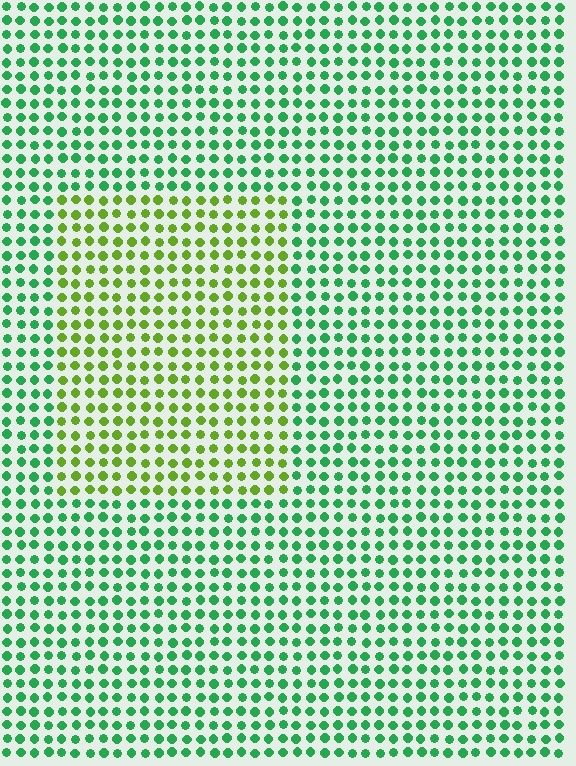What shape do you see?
I see a rectangle.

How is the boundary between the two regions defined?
The boundary is defined purely by a slight shift in hue (about 48 degrees). Spacing, size, and orientation are identical on both sides.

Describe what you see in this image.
The image is filled with small green elements in a uniform arrangement. A rectangle-shaped region is visible where the elements are tinted to a slightly different hue, forming a subtle color boundary.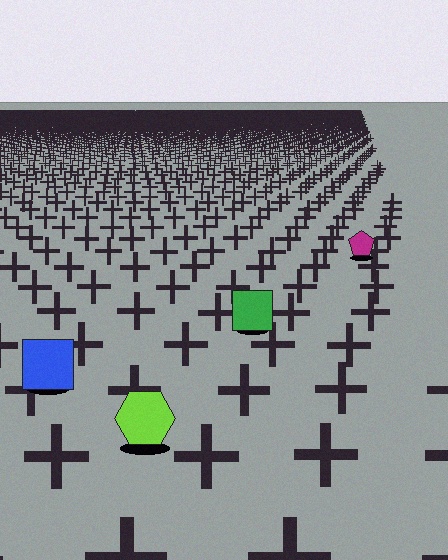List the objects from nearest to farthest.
From nearest to farthest: the lime hexagon, the blue square, the green square, the magenta pentagon.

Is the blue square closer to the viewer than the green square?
Yes. The blue square is closer — you can tell from the texture gradient: the ground texture is coarser near it.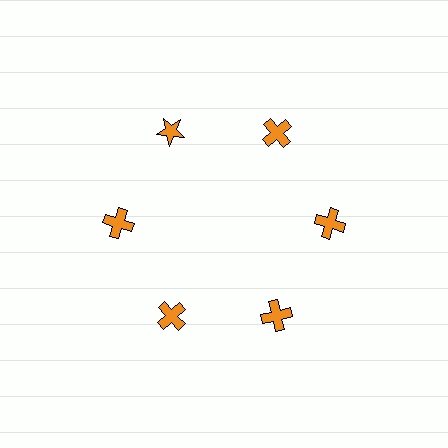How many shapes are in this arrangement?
There are 6 shapes arranged in a ring pattern.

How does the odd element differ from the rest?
It has a different shape: star instead of cross.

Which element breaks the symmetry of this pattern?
The orange star at roughly the 11 o'clock position breaks the symmetry. All other shapes are orange crosses.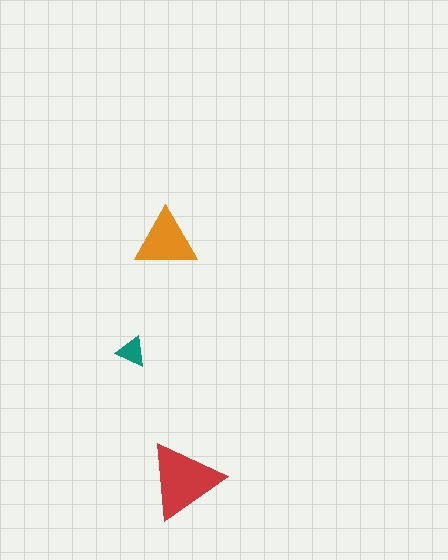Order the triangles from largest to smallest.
the red one, the orange one, the teal one.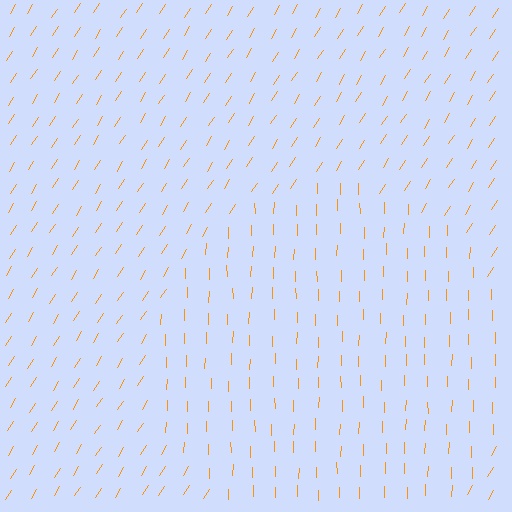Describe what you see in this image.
The image is filled with small orange line segments. A circle region in the image has lines oriented differently from the surrounding lines, creating a visible texture boundary.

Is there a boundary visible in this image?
Yes, there is a texture boundary formed by a change in line orientation.